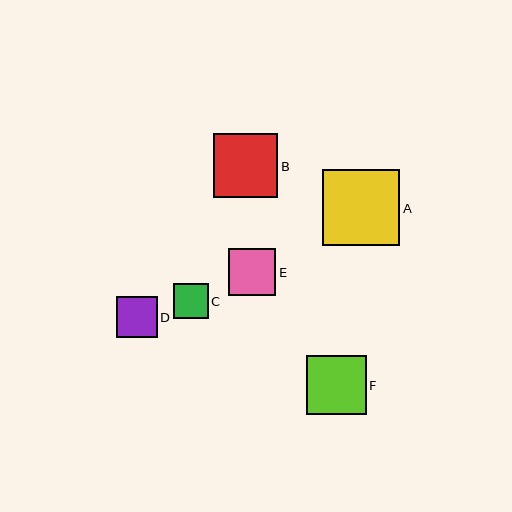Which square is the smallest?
Square C is the smallest with a size of approximately 35 pixels.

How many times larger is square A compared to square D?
Square A is approximately 1.9 times the size of square D.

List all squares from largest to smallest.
From largest to smallest: A, B, F, E, D, C.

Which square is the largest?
Square A is the largest with a size of approximately 77 pixels.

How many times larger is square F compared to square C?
Square F is approximately 1.7 times the size of square C.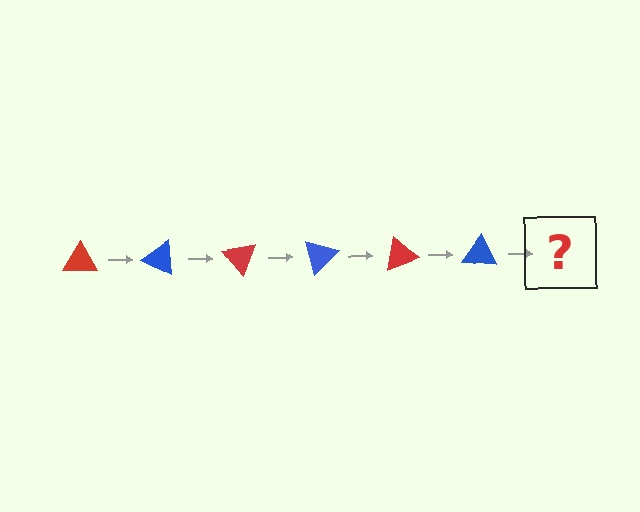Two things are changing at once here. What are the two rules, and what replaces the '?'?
The two rules are that it rotates 25 degrees each step and the color cycles through red and blue. The '?' should be a red triangle, rotated 150 degrees from the start.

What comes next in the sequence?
The next element should be a red triangle, rotated 150 degrees from the start.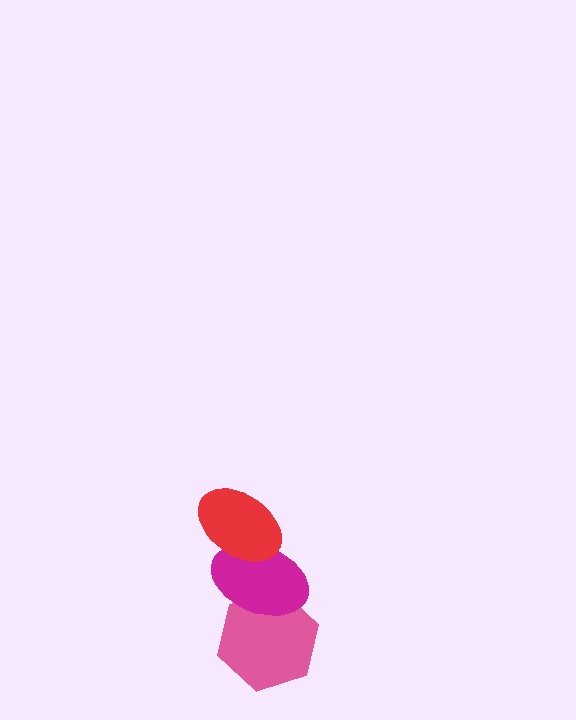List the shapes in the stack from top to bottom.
From top to bottom: the red ellipse, the magenta ellipse, the pink hexagon.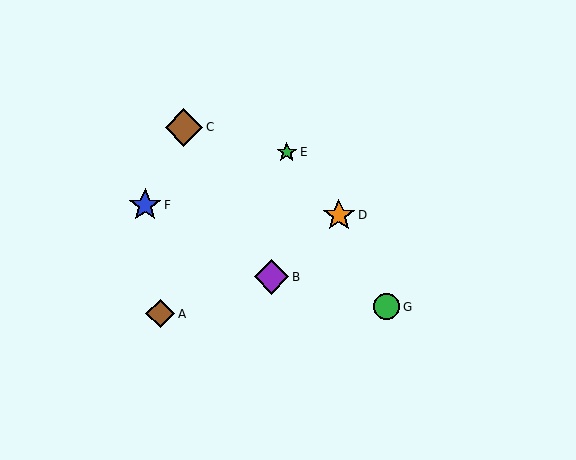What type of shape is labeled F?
Shape F is a blue star.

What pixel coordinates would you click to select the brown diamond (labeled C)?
Click at (184, 127) to select the brown diamond C.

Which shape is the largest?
The brown diamond (labeled C) is the largest.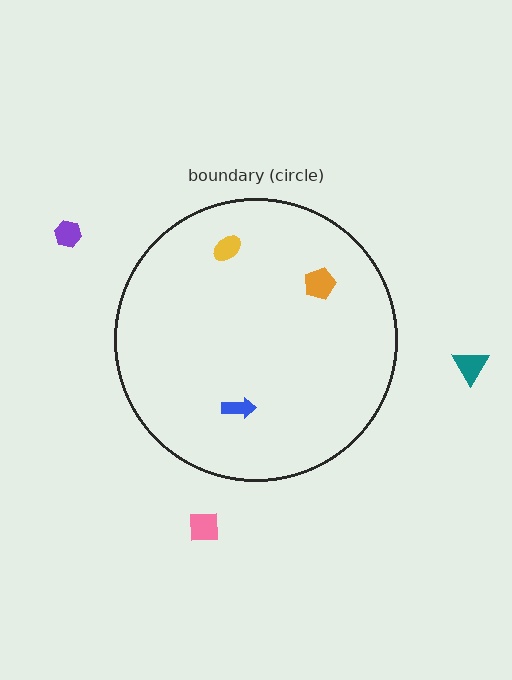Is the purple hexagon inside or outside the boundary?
Outside.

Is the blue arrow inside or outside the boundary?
Inside.